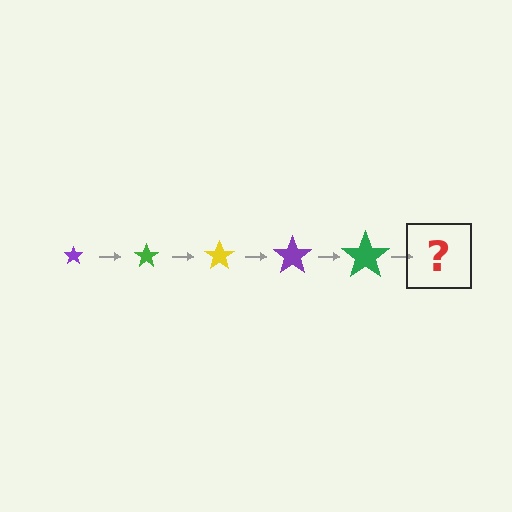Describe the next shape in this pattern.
It should be a yellow star, larger than the previous one.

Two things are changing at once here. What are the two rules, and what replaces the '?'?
The two rules are that the star grows larger each step and the color cycles through purple, green, and yellow. The '?' should be a yellow star, larger than the previous one.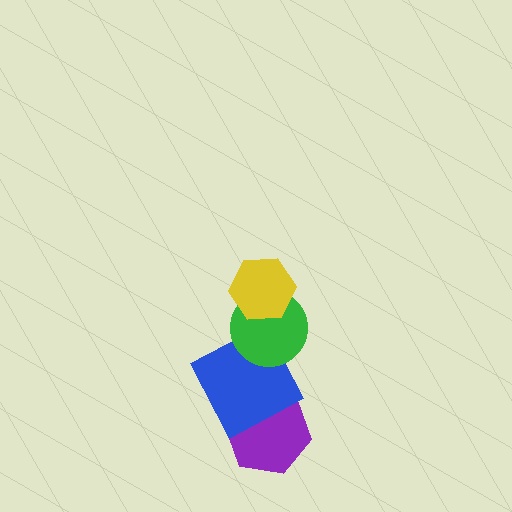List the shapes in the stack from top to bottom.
From top to bottom: the yellow hexagon, the green circle, the blue square, the purple hexagon.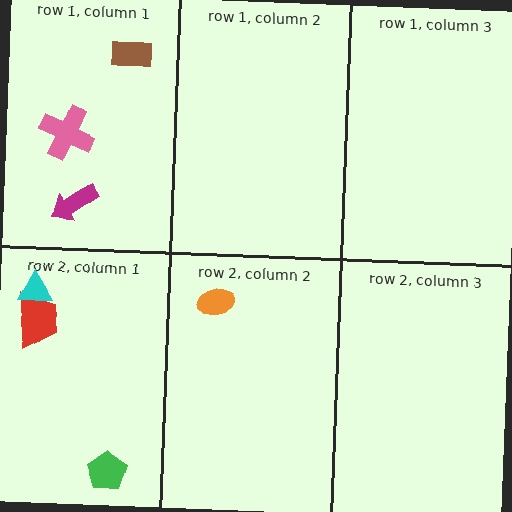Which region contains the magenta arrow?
The row 1, column 1 region.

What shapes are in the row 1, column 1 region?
The pink cross, the brown rectangle, the magenta arrow.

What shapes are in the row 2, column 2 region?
The orange ellipse.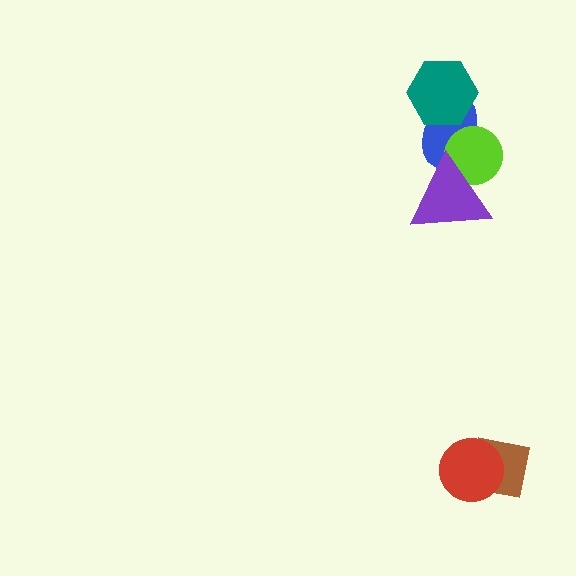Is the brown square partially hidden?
Yes, it is partially covered by another shape.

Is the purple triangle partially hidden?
No, no other shape covers it.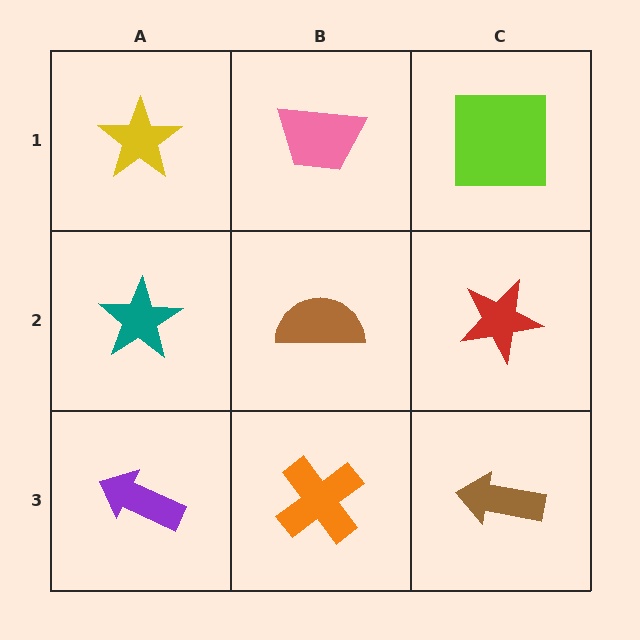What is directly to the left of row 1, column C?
A pink trapezoid.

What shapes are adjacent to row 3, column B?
A brown semicircle (row 2, column B), a purple arrow (row 3, column A), a brown arrow (row 3, column C).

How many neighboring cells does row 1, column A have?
2.